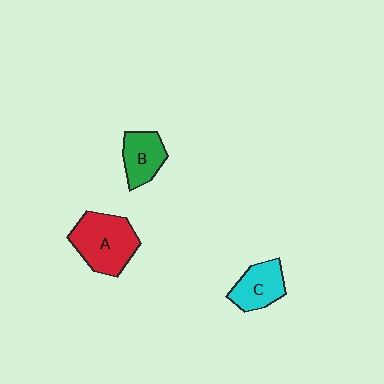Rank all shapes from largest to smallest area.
From largest to smallest: A (red), C (cyan), B (green).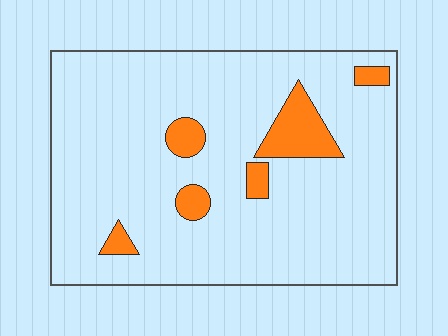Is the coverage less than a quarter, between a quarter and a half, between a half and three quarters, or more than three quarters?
Less than a quarter.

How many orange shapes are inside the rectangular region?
6.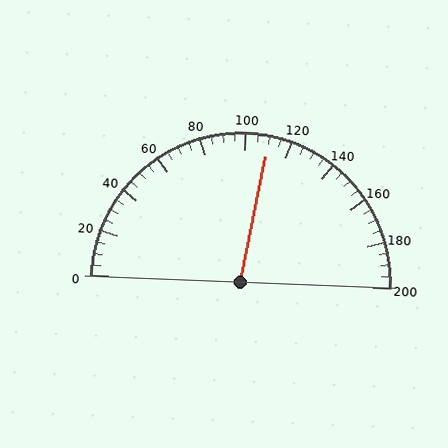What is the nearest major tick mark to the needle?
The nearest major tick mark is 120.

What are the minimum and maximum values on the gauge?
The gauge ranges from 0 to 200.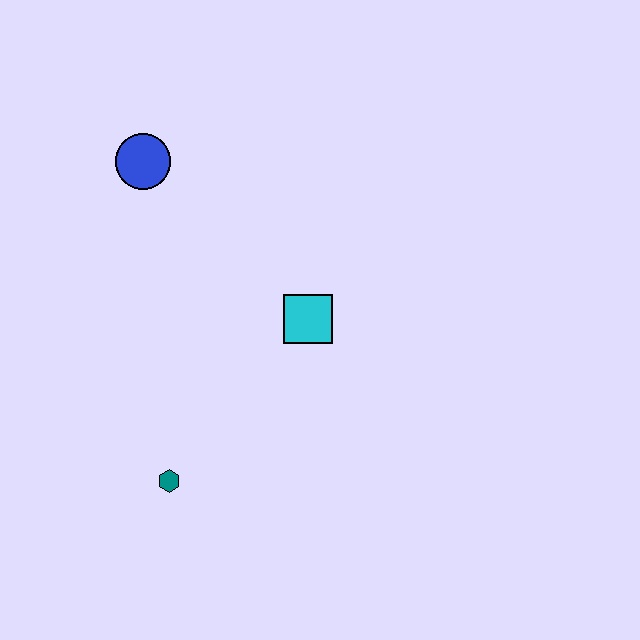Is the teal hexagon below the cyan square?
Yes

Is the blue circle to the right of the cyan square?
No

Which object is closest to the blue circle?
The cyan square is closest to the blue circle.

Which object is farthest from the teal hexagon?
The blue circle is farthest from the teal hexagon.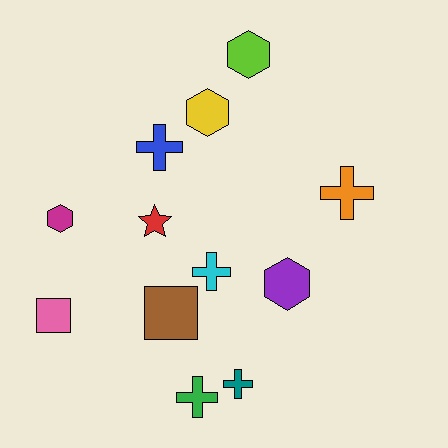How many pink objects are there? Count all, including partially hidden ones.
There is 1 pink object.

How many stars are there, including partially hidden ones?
There is 1 star.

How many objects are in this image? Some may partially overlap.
There are 12 objects.